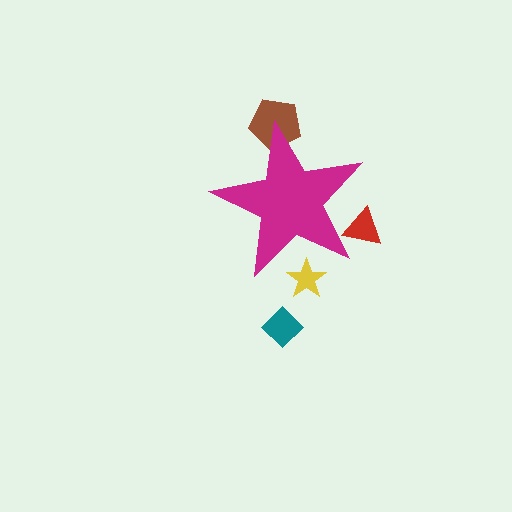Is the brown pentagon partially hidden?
Yes, the brown pentagon is partially hidden behind the magenta star.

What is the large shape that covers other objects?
A magenta star.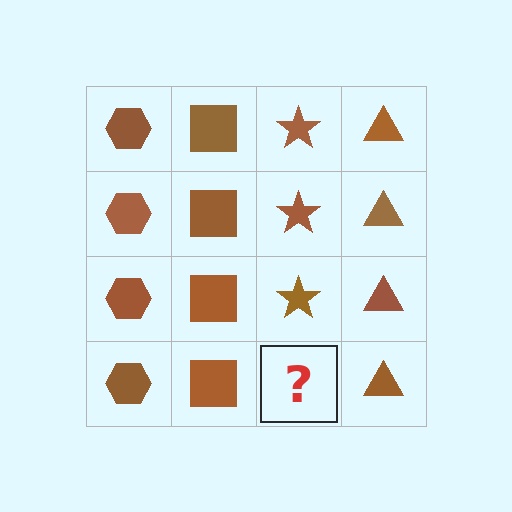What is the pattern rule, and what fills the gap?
The rule is that each column has a consistent shape. The gap should be filled with a brown star.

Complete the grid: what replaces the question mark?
The question mark should be replaced with a brown star.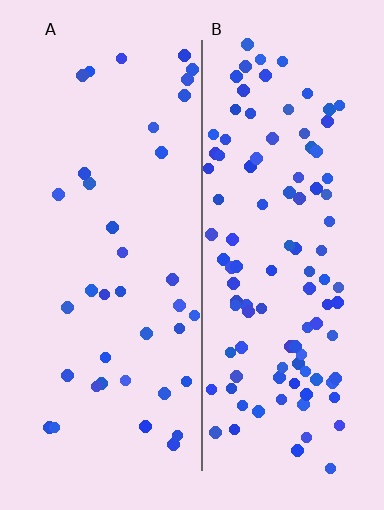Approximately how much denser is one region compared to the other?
Approximately 2.8× — region B over region A.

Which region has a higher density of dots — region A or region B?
B (the right).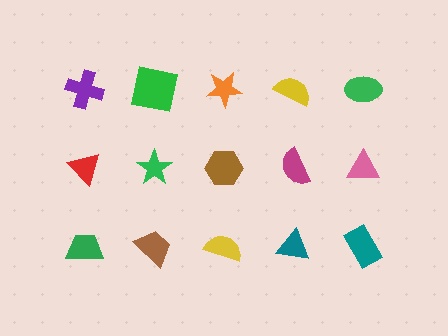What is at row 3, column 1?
A green trapezoid.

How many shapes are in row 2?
5 shapes.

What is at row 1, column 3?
An orange star.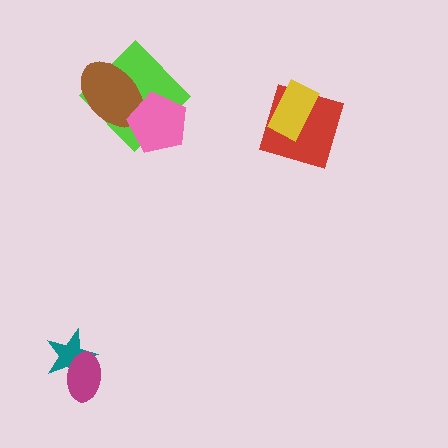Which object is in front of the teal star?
The magenta ellipse is in front of the teal star.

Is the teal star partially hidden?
Yes, it is partially covered by another shape.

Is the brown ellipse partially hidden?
Yes, it is partially covered by another shape.